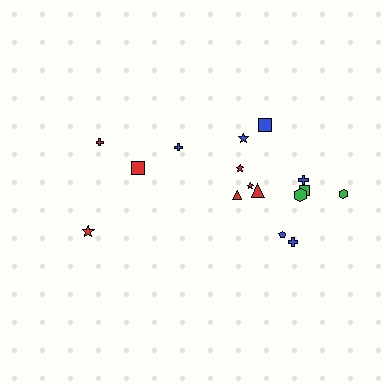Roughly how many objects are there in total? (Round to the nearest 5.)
Roughly 15 objects in total.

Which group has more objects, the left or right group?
The right group.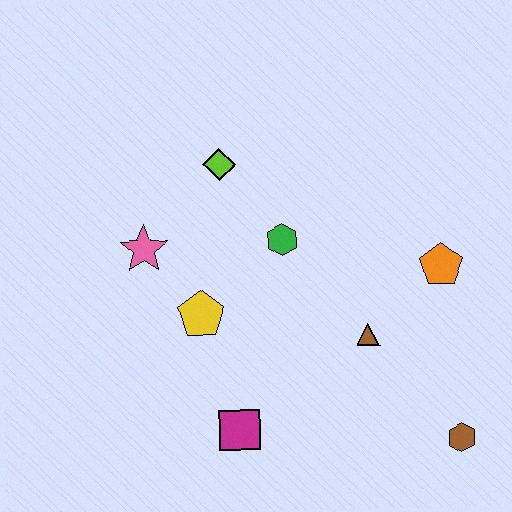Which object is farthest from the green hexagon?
The brown hexagon is farthest from the green hexagon.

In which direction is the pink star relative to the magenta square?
The pink star is above the magenta square.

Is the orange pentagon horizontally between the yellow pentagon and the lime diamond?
No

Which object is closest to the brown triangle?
The orange pentagon is closest to the brown triangle.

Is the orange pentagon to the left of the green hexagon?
No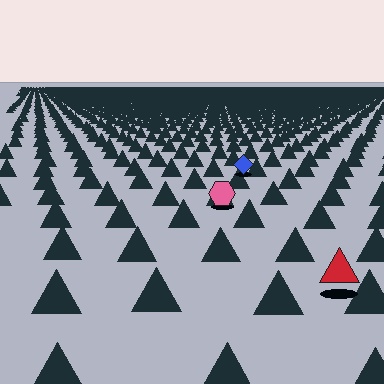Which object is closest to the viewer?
The red triangle is closest. The texture marks near it are larger and more spread out.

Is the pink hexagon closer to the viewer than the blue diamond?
Yes. The pink hexagon is closer — you can tell from the texture gradient: the ground texture is coarser near it.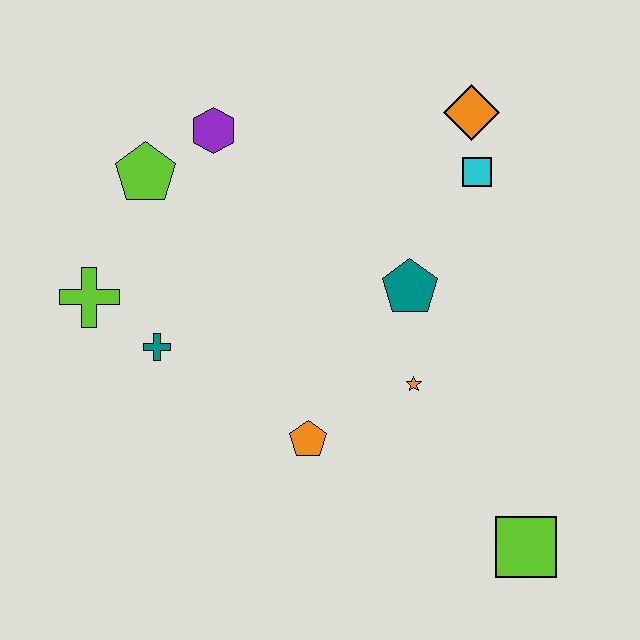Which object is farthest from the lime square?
The lime pentagon is farthest from the lime square.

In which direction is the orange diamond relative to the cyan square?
The orange diamond is above the cyan square.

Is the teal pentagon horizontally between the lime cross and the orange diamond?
Yes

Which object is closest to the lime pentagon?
The purple hexagon is closest to the lime pentagon.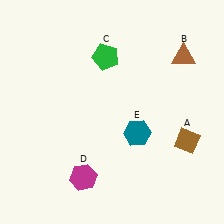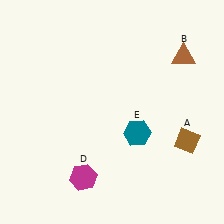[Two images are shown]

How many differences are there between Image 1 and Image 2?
There is 1 difference between the two images.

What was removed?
The green pentagon (C) was removed in Image 2.